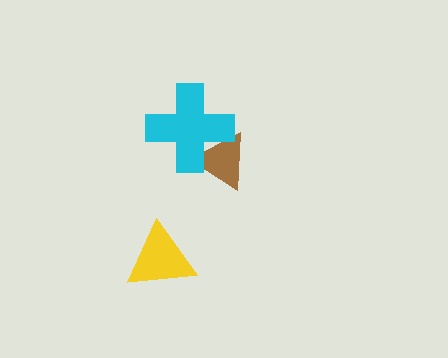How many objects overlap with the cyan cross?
1 object overlaps with the cyan cross.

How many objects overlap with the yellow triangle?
0 objects overlap with the yellow triangle.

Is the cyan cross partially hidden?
No, no other shape covers it.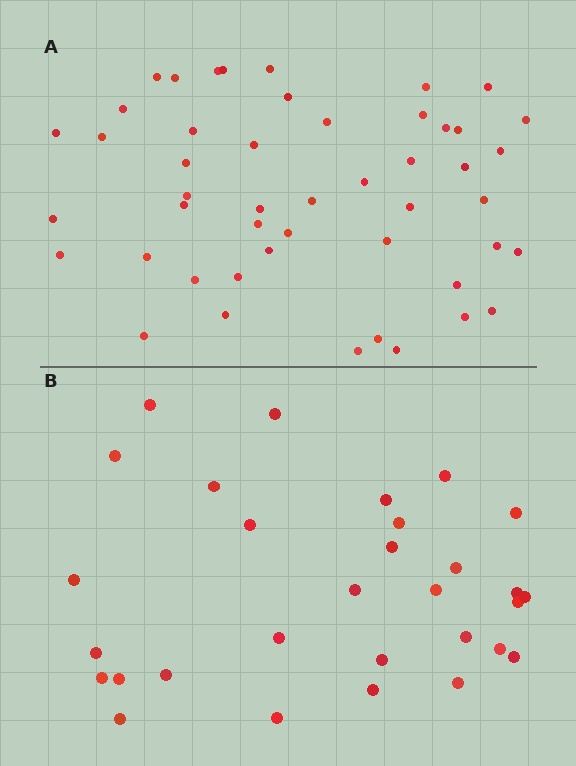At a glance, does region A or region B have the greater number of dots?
Region A (the top region) has more dots.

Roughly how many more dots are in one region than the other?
Region A has approximately 20 more dots than region B.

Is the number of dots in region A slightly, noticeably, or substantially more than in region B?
Region A has substantially more. The ratio is roughly 1.6 to 1.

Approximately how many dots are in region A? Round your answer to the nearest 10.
About 50 dots. (The exact count is 48, which rounds to 50.)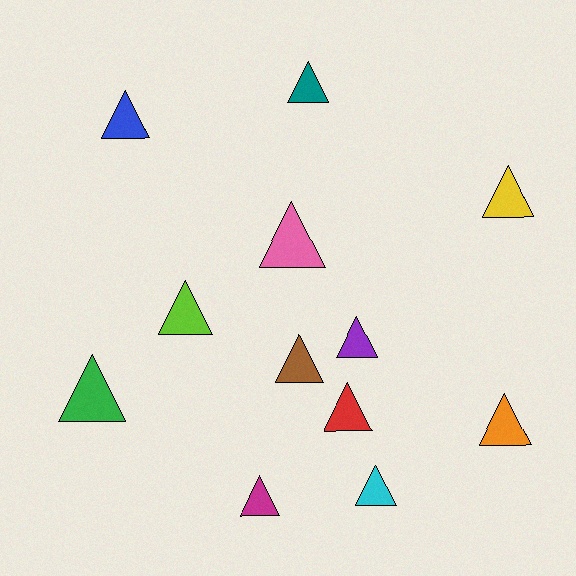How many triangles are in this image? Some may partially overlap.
There are 12 triangles.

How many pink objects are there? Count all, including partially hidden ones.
There is 1 pink object.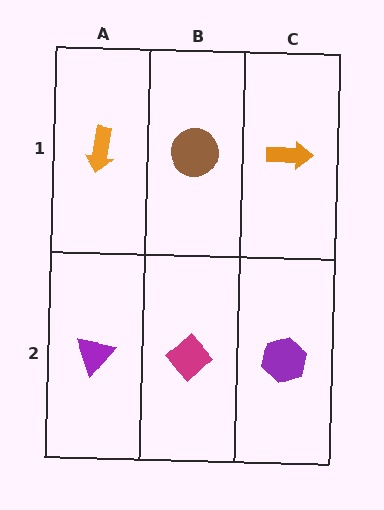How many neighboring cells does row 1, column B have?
3.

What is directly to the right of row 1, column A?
A brown circle.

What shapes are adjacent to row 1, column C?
A purple hexagon (row 2, column C), a brown circle (row 1, column B).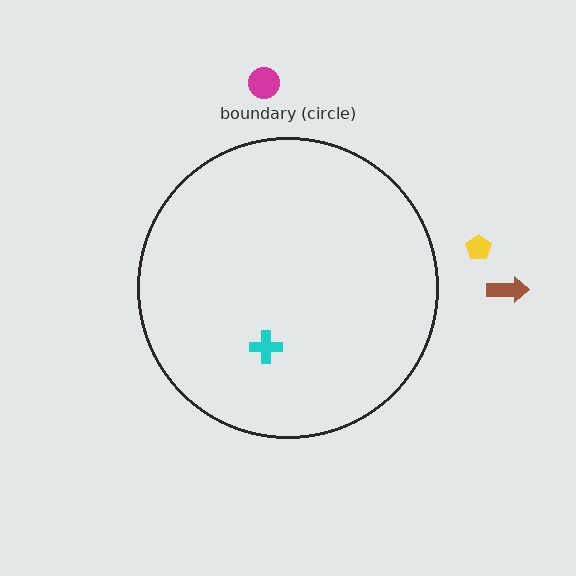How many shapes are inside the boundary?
1 inside, 3 outside.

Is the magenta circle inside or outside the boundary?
Outside.